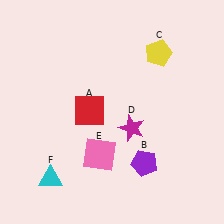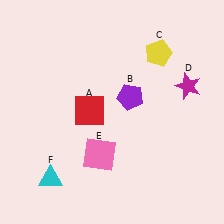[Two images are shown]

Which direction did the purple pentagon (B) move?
The purple pentagon (B) moved up.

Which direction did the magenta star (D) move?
The magenta star (D) moved right.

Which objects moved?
The objects that moved are: the purple pentagon (B), the magenta star (D).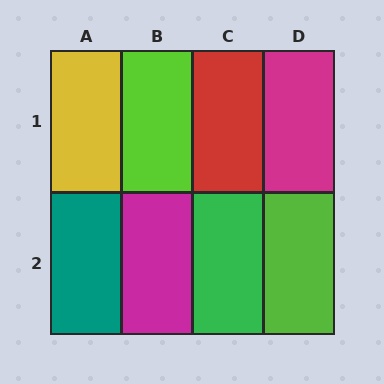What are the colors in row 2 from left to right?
Teal, magenta, green, lime.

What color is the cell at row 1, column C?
Red.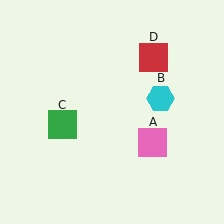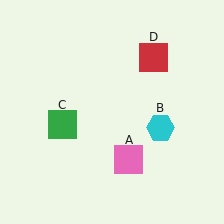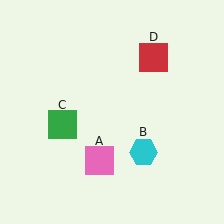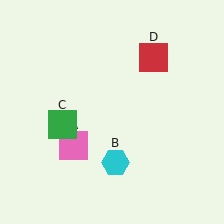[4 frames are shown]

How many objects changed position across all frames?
2 objects changed position: pink square (object A), cyan hexagon (object B).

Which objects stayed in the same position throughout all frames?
Green square (object C) and red square (object D) remained stationary.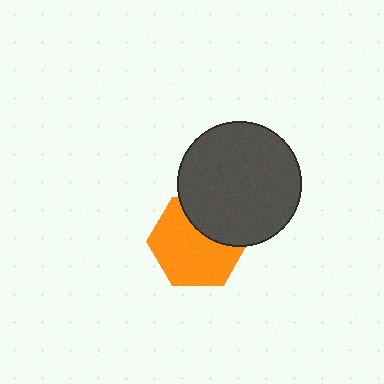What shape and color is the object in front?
The object in front is a dark gray circle.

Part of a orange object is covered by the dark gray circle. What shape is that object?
It is a hexagon.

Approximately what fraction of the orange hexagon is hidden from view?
Roughly 32% of the orange hexagon is hidden behind the dark gray circle.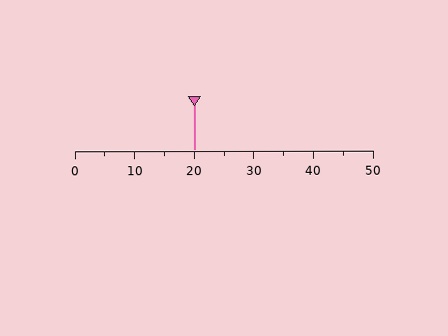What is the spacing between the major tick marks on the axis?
The major ticks are spaced 10 apart.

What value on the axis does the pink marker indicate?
The marker indicates approximately 20.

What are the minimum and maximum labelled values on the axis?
The axis runs from 0 to 50.